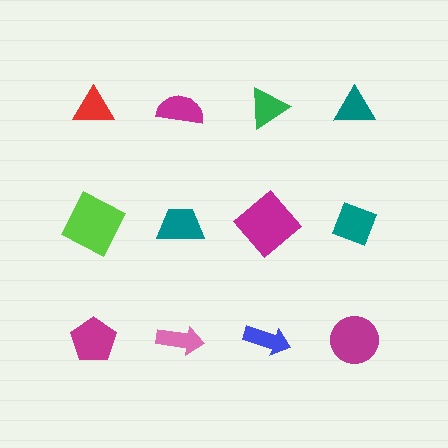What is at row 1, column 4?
A teal triangle.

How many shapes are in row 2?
4 shapes.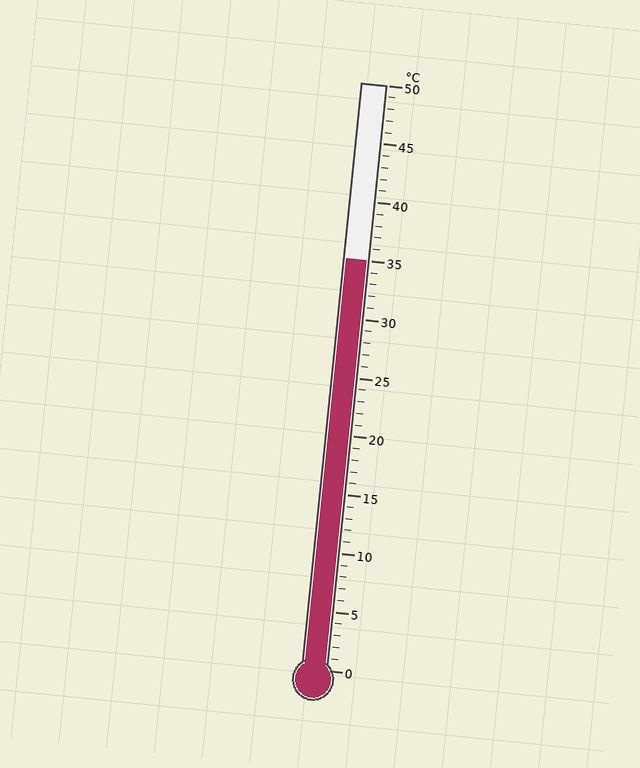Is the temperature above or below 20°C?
The temperature is above 20°C.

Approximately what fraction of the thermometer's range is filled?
The thermometer is filled to approximately 70% of its range.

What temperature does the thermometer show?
The thermometer shows approximately 35°C.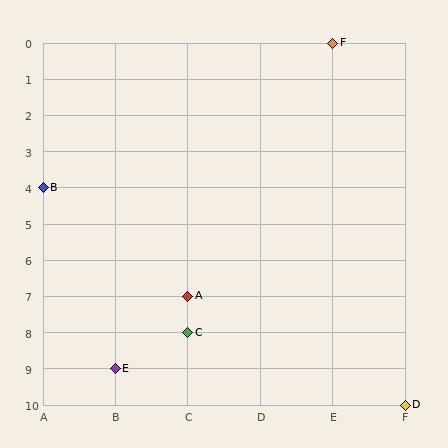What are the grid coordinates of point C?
Point C is at grid coordinates (C, 8).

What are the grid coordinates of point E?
Point E is at grid coordinates (B, 9).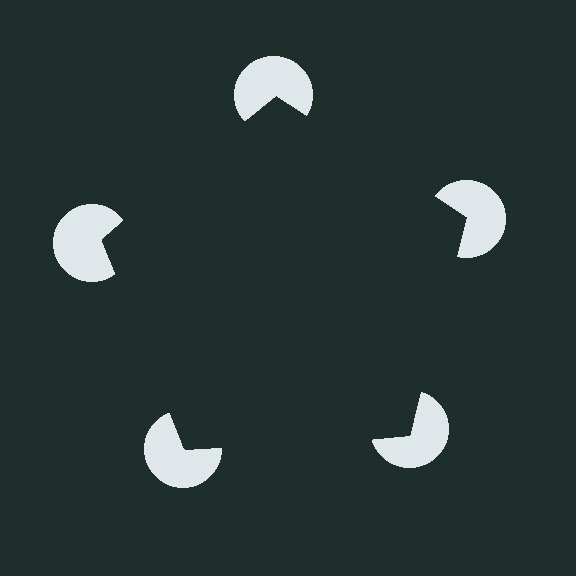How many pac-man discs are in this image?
There are 5 — one at each vertex of the illusory pentagon.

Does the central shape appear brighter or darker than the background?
It typically appears slightly darker than the background, even though no actual brightness change is drawn.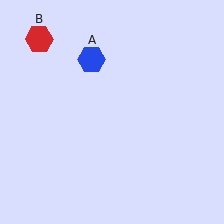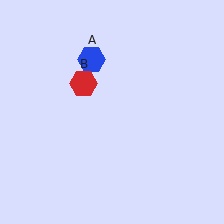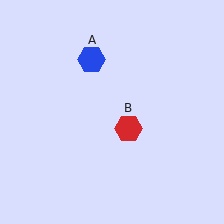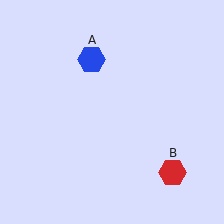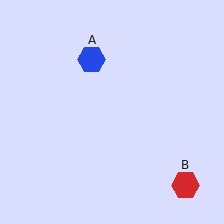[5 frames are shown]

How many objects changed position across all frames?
1 object changed position: red hexagon (object B).